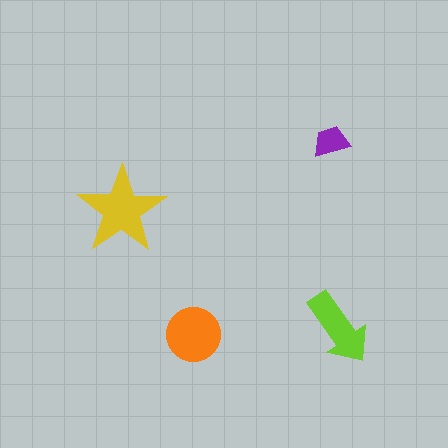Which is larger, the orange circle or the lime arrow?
The orange circle.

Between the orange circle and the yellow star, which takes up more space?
The yellow star.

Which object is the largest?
The yellow star.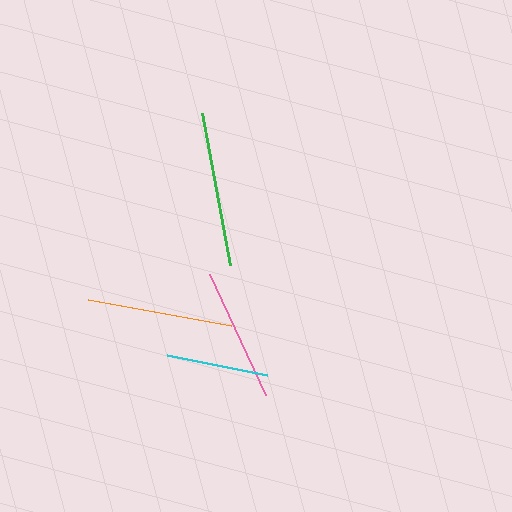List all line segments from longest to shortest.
From longest to shortest: green, orange, pink, cyan.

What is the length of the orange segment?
The orange segment is approximately 145 pixels long.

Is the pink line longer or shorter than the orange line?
The orange line is longer than the pink line.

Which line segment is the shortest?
The cyan line is the shortest at approximately 102 pixels.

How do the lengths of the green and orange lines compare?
The green and orange lines are approximately the same length.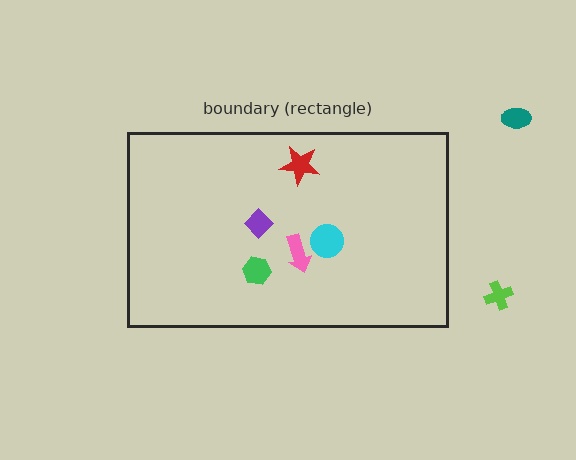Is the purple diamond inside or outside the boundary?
Inside.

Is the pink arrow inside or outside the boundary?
Inside.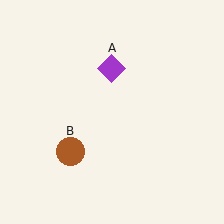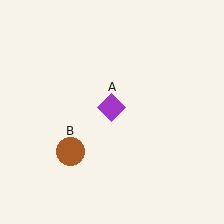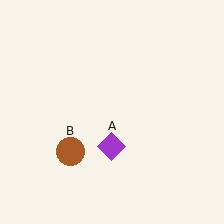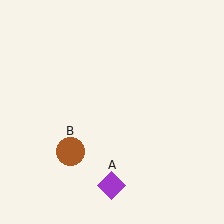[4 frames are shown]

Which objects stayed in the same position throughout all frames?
Brown circle (object B) remained stationary.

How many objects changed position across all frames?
1 object changed position: purple diamond (object A).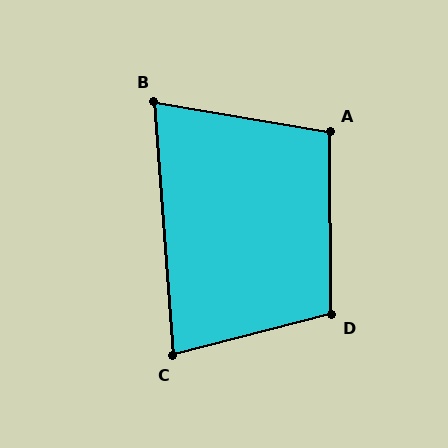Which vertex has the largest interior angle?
D, at approximately 104 degrees.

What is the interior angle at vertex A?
Approximately 100 degrees (obtuse).